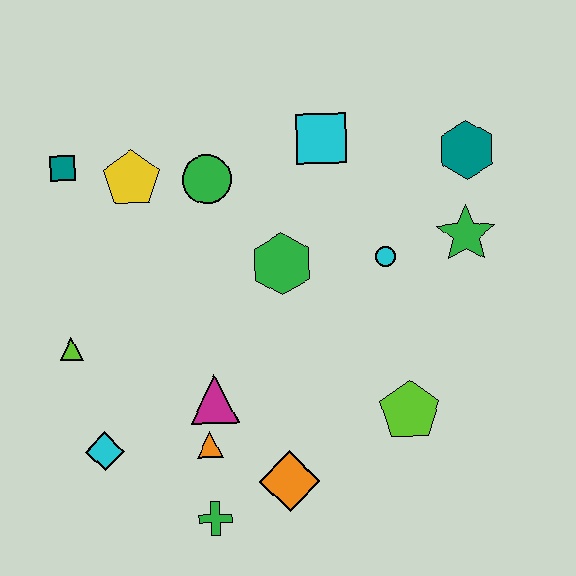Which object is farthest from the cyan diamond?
The teal hexagon is farthest from the cyan diamond.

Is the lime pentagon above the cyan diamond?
Yes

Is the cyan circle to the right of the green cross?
Yes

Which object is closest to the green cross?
The orange triangle is closest to the green cross.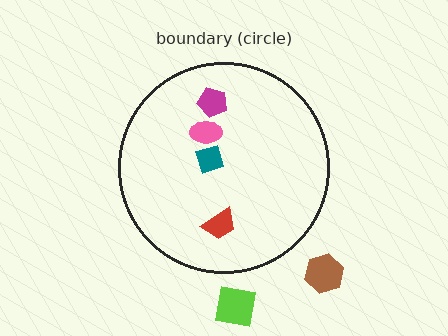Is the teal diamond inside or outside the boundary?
Inside.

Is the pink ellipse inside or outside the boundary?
Inside.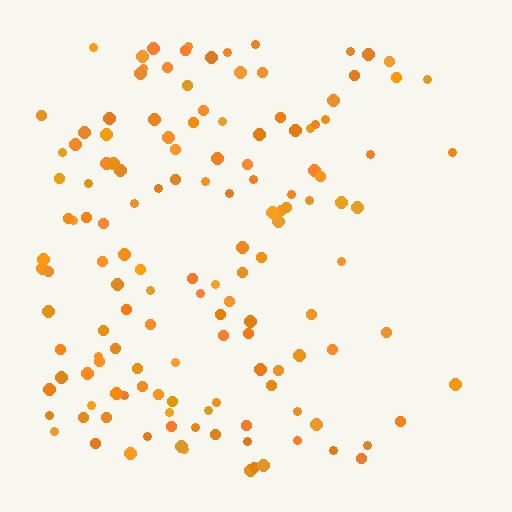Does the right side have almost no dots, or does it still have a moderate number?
Still a moderate number, just noticeably fewer than the left.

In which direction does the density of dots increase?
From right to left, with the left side densest.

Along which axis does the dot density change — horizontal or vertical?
Horizontal.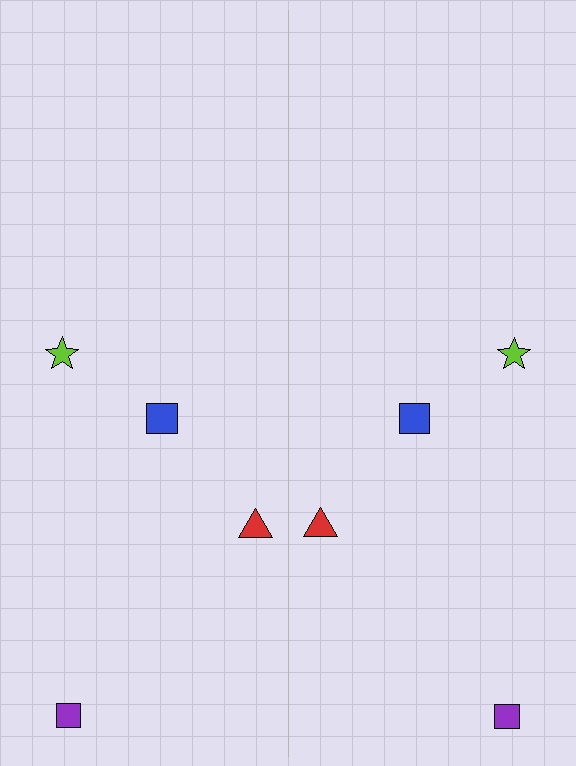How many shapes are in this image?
There are 8 shapes in this image.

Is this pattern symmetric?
Yes, this pattern has bilateral (reflection) symmetry.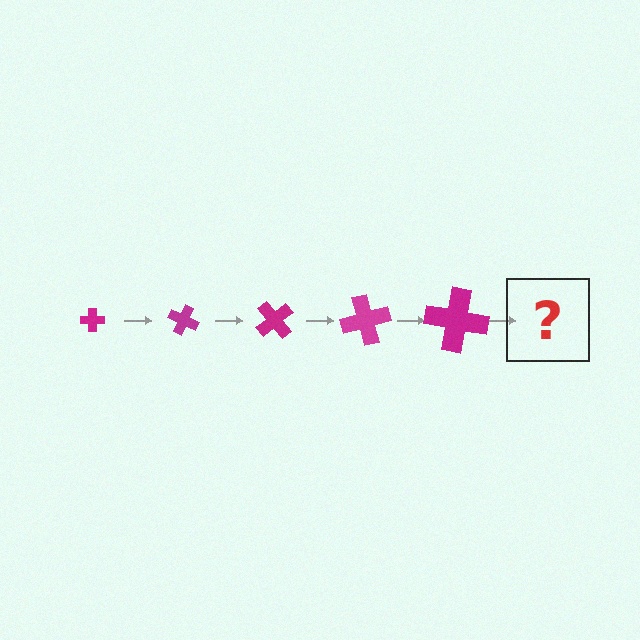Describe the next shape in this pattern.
It should be a cross, larger than the previous one and rotated 125 degrees from the start.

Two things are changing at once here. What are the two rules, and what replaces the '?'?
The two rules are that the cross grows larger each step and it rotates 25 degrees each step. The '?' should be a cross, larger than the previous one and rotated 125 degrees from the start.